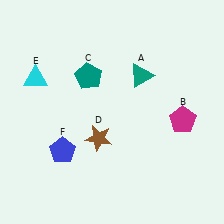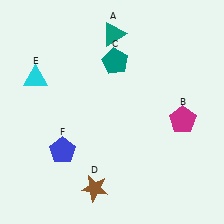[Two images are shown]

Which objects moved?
The objects that moved are: the teal triangle (A), the teal pentagon (C), the brown star (D).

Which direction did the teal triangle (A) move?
The teal triangle (A) moved up.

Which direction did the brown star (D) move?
The brown star (D) moved down.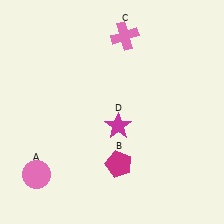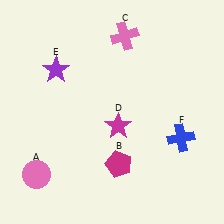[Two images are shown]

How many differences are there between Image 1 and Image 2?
There are 2 differences between the two images.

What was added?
A purple star (E), a blue cross (F) were added in Image 2.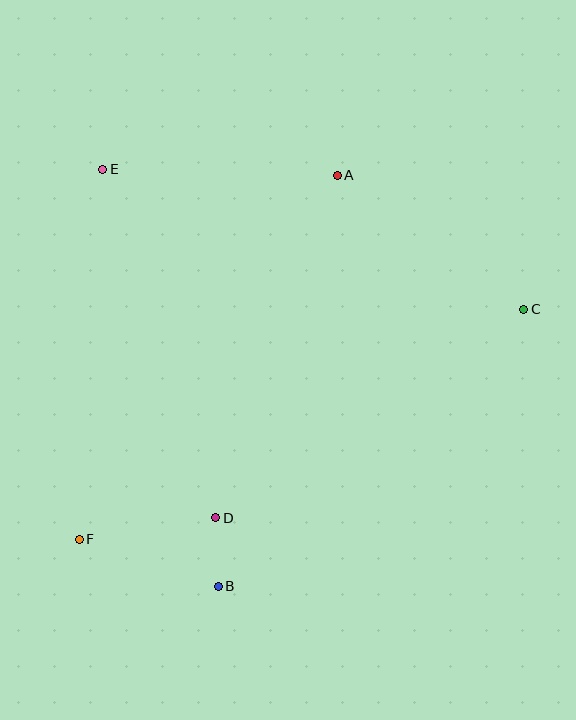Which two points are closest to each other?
Points B and D are closest to each other.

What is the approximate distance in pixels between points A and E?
The distance between A and E is approximately 235 pixels.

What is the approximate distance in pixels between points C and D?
The distance between C and D is approximately 372 pixels.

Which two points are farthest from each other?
Points C and F are farthest from each other.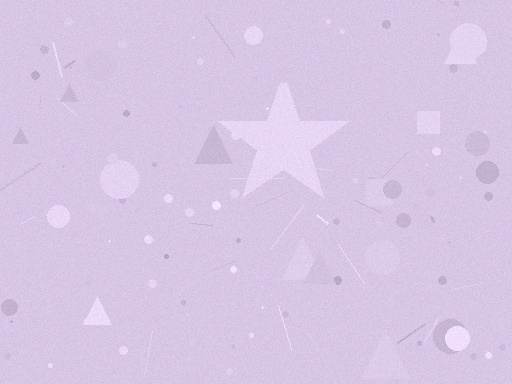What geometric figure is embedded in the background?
A star is embedded in the background.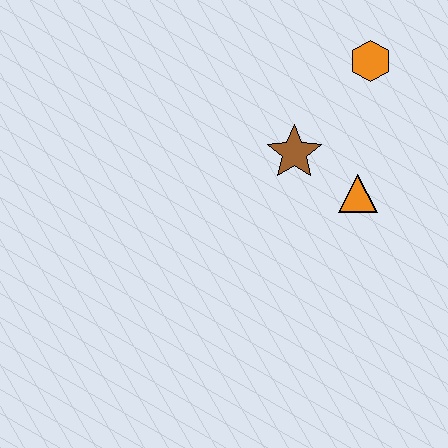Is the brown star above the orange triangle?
Yes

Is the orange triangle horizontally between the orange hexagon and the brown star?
Yes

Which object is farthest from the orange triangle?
The orange hexagon is farthest from the orange triangle.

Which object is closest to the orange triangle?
The brown star is closest to the orange triangle.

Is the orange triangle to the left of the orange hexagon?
Yes